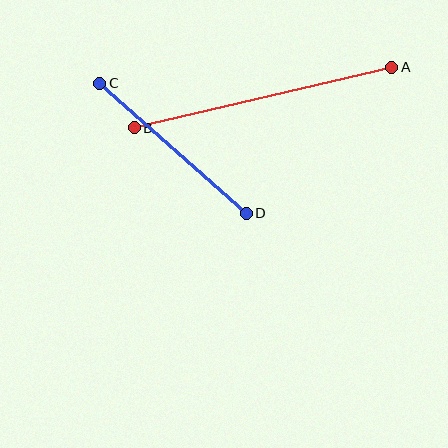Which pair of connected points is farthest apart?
Points A and B are farthest apart.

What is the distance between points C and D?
The distance is approximately 196 pixels.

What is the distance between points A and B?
The distance is approximately 265 pixels.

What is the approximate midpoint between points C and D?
The midpoint is at approximately (173, 148) pixels.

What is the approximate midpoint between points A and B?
The midpoint is at approximately (263, 97) pixels.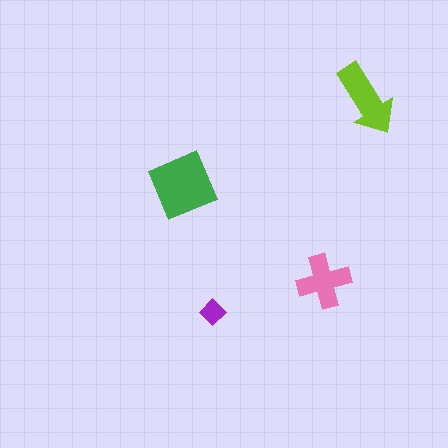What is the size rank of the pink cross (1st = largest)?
3rd.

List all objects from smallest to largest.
The purple diamond, the pink cross, the lime arrow, the green square.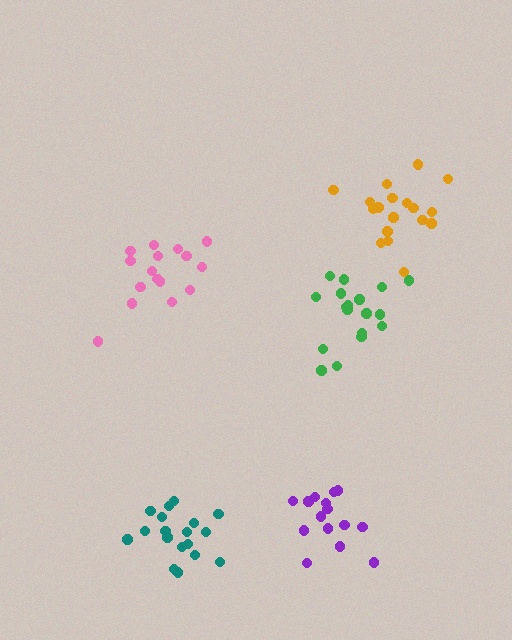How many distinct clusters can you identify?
There are 5 distinct clusters.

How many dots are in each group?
Group 1: 16 dots, Group 2: 18 dots, Group 3: 15 dots, Group 4: 18 dots, Group 5: 18 dots (85 total).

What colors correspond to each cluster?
The clusters are colored: pink, orange, purple, green, teal.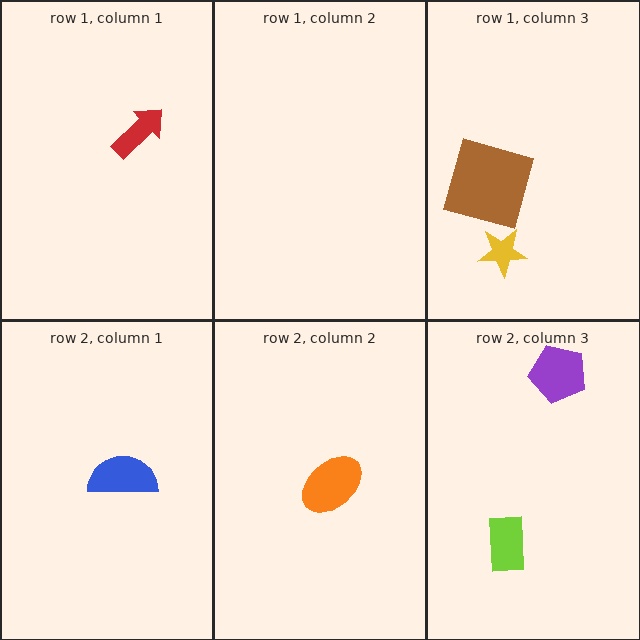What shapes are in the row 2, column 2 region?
The orange ellipse.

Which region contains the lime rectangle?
The row 2, column 3 region.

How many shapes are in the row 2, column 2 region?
1.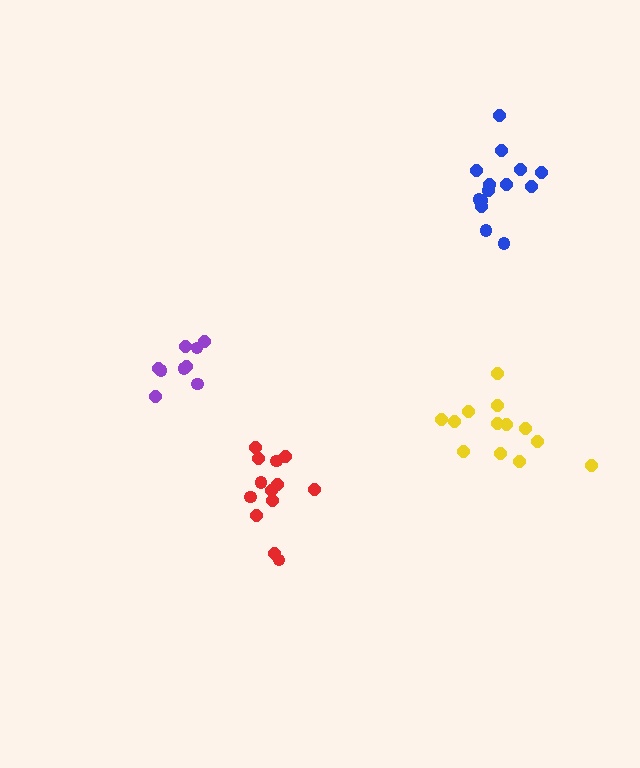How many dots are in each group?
Group 1: 13 dots, Group 2: 14 dots, Group 3: 9 dots, Group 4: 13 dots (49 total).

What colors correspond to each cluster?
The clusters are colored: red, blue, purple, yellow.